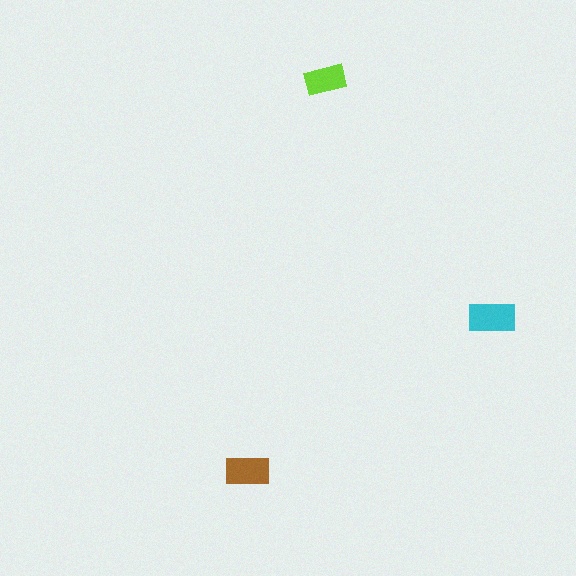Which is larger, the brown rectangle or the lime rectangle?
The brown one.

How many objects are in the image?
There are 3 objects in the image.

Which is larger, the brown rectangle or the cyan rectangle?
The cyan one.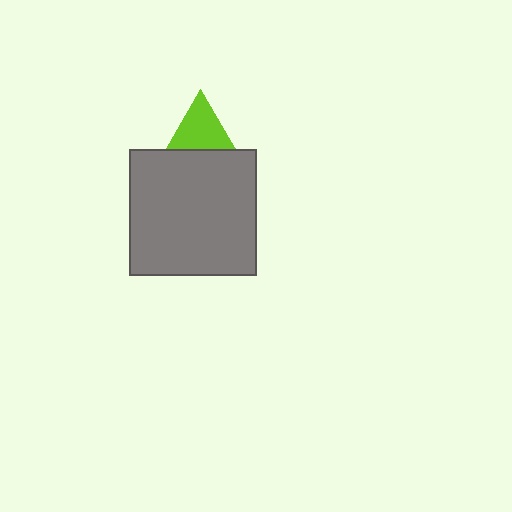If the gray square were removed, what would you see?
You would see the complete lime triangle.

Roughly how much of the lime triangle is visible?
A small part of it is visible (roughly 41%).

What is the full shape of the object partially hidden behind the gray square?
The partially hidden object is a lime triangle.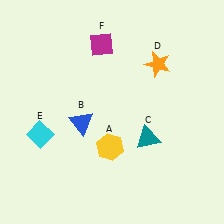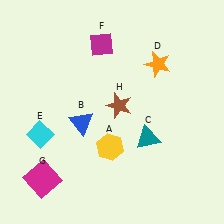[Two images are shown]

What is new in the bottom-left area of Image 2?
A magenta square (G) was added in the bottom-left area of Image 2.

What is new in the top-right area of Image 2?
A brown star (H) was added in the top-right area of Image 2.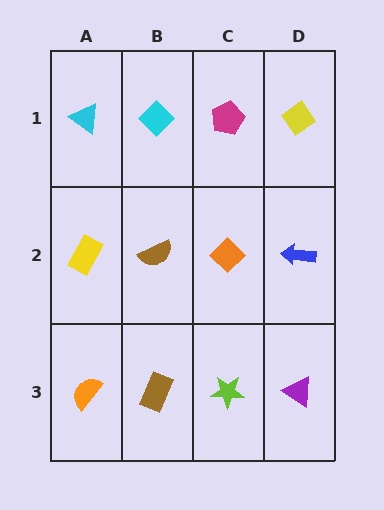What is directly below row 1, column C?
An orange diamond.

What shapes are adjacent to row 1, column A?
A yellow rectangle (row 2, column A), a cyan diamond (row 1, column B).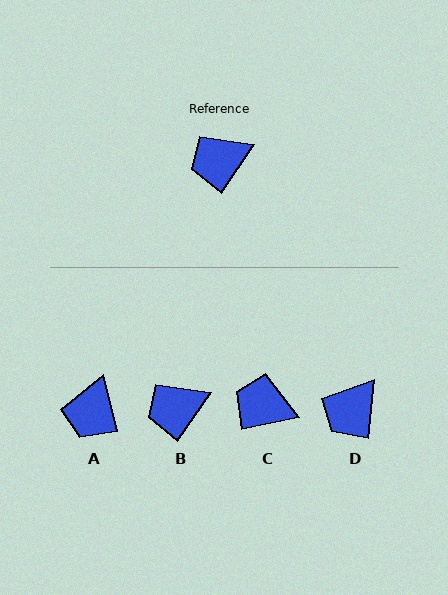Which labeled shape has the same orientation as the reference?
B.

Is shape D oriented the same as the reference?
No, it is off by about 29 degrees.